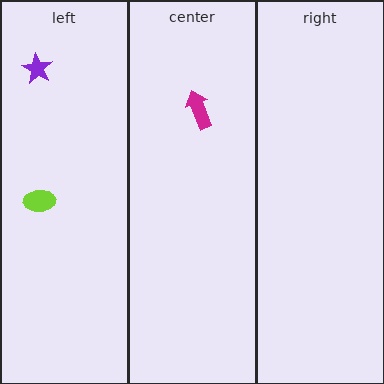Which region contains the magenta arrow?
The center region.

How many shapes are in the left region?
2.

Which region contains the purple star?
The left region.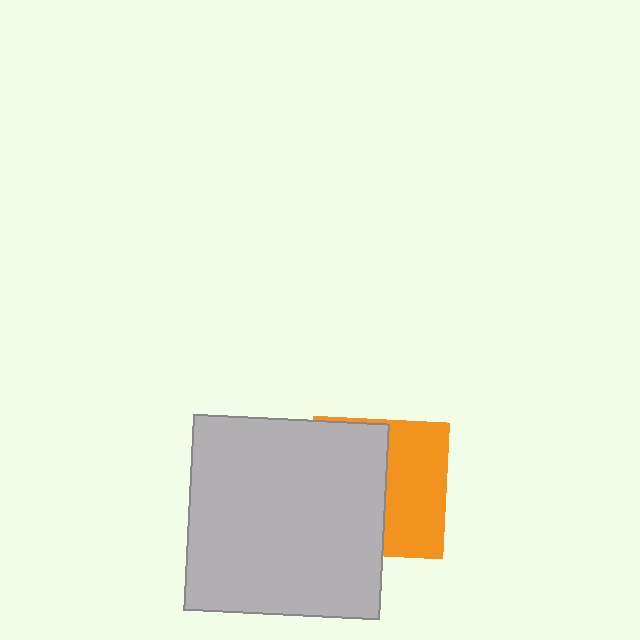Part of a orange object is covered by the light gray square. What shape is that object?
It is a square.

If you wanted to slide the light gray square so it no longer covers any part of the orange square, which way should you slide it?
Slide it left — that is the most direct way to separate the two shapes.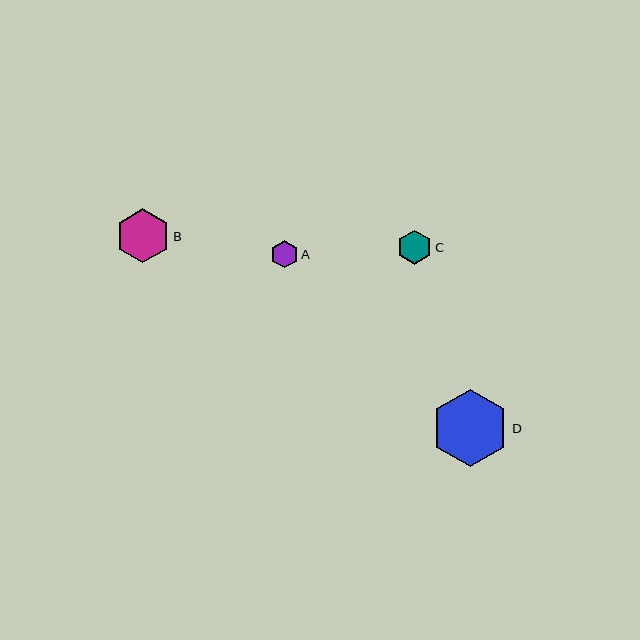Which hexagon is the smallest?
Hexagon A is the smallest with a size of approximately 28 pixels.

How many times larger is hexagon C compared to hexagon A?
Hexagon C is approximately 1.2 times the size of hexagon A.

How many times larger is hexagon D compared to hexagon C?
Hexagon D is approximately 2.3 times the size of hexagon C.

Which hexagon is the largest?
Hexagon D is the largest with a size of approximately 77 pixels.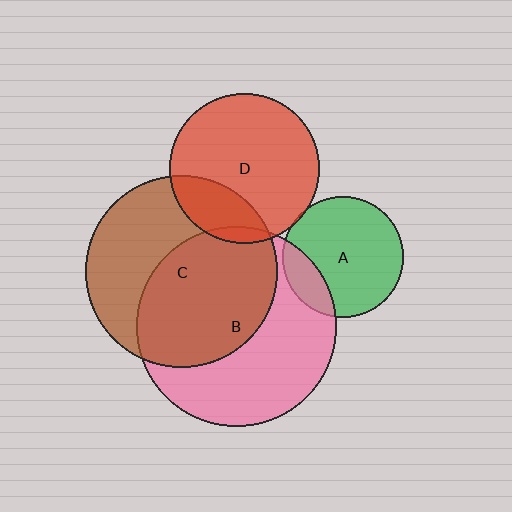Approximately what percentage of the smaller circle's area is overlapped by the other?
Approximately 20%.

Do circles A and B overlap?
Yes.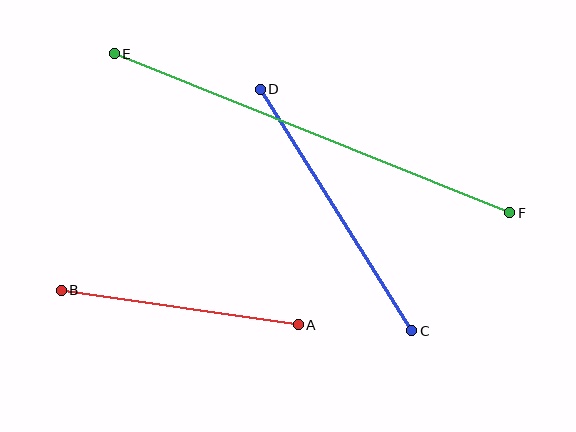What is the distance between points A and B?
The distance is approximately 239 pixels.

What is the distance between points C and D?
The distance is approximately 285 pixels.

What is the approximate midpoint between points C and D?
The midpoint is at approximately (336, 210) pixels.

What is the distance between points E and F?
The distance is approximately 426 pixels.